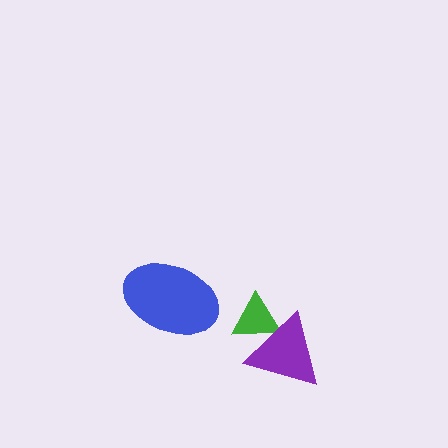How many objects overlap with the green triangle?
1 object overlaps with the green triangle.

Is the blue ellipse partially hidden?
No, no other shape covers it.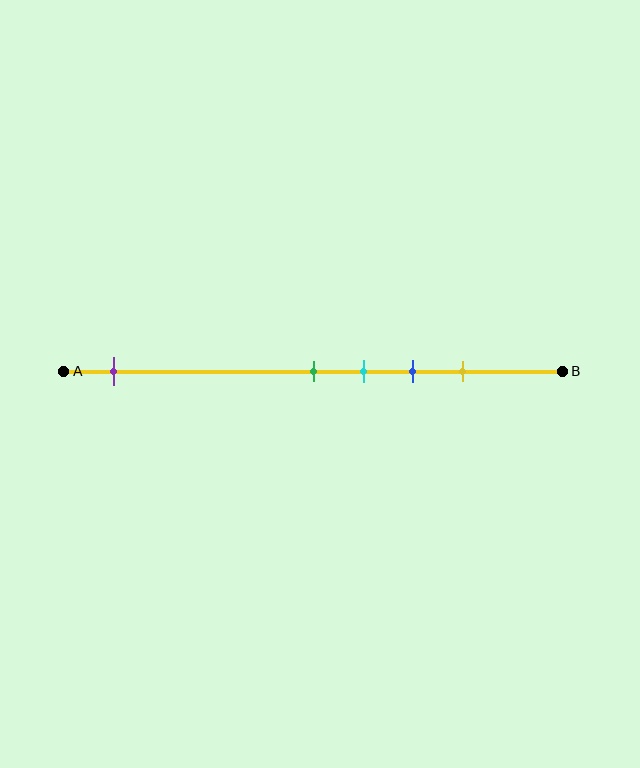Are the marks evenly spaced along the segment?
No, the marks are not evenly spaced.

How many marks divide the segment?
There are 5 marks dividing the segment.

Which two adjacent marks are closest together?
The green and cyan marks are the closest adjacent pair.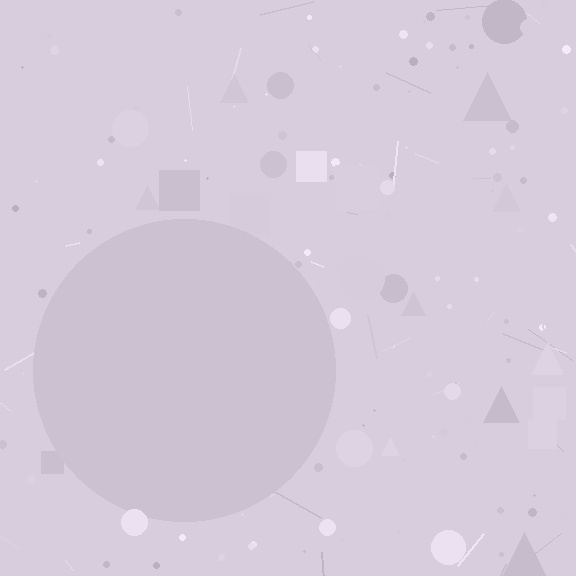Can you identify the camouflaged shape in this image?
The camouflaged shape is a circle.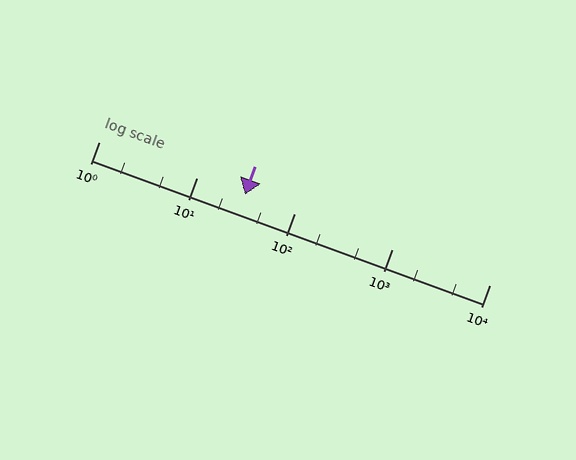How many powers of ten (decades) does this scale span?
The scale spans 4 decades, from 1 to 10000.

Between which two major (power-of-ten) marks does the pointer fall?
The pointer is between 10 and 100.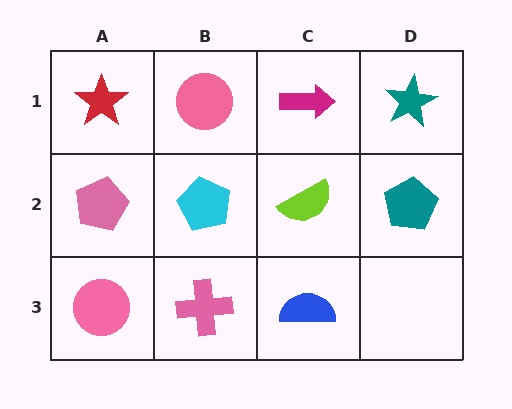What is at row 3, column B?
A pink cross.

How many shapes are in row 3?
3 shapes.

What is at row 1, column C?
A magenta arrow.